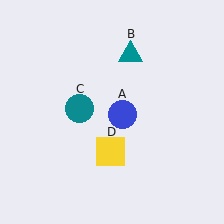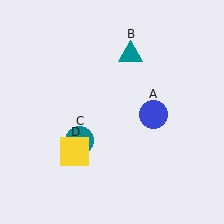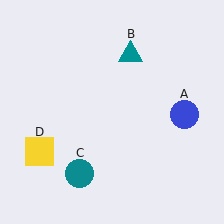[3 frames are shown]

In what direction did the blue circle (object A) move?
The blue circle (object A) moved right.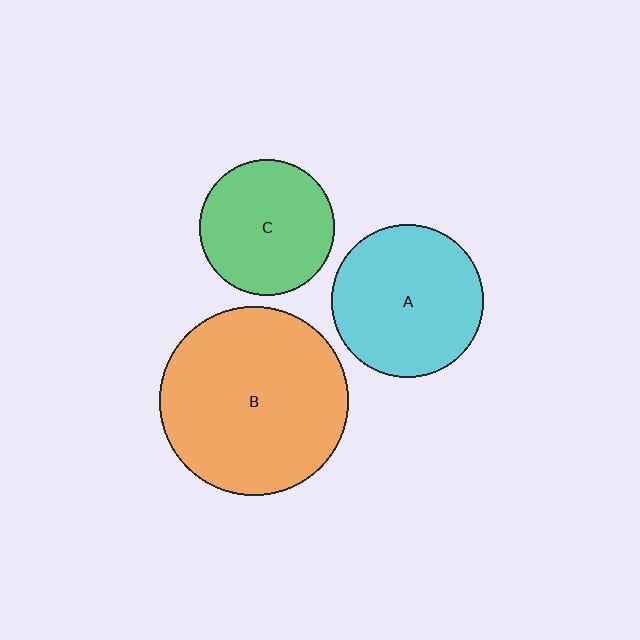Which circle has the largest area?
Circle B (orange).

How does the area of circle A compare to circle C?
Approximately 1.3 times.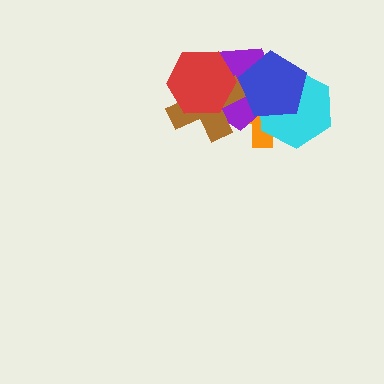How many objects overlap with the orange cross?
4 objects overlap with the orange cross.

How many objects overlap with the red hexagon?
2 objects overlap with the red hexagon.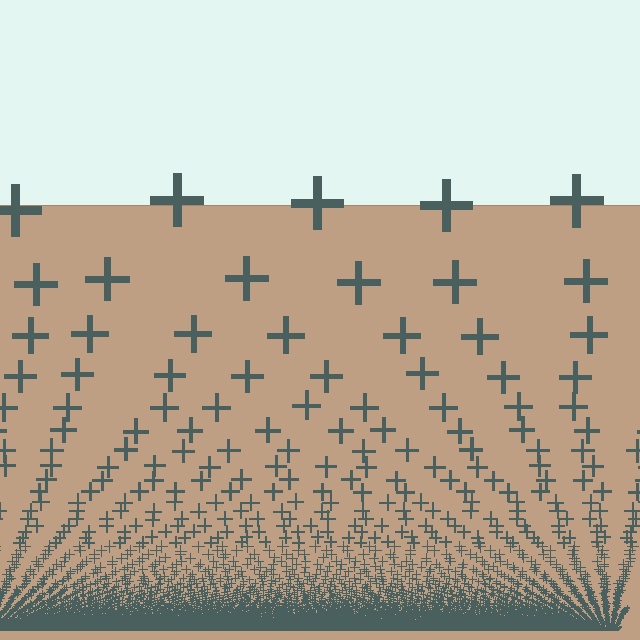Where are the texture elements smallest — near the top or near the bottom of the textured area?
Near the bottom.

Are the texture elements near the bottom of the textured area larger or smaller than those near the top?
Smaller. The gradient is inverted — elements near the bottom are smaller and denser.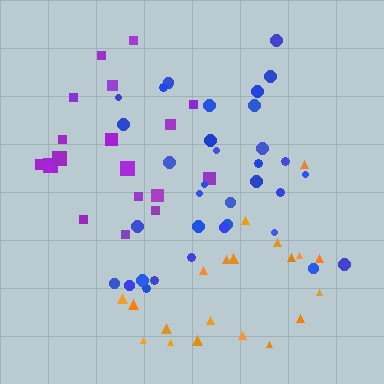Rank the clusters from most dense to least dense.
blue, purple, orange.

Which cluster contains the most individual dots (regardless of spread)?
Blue (35).